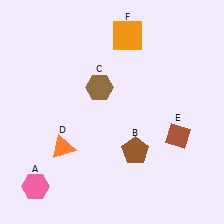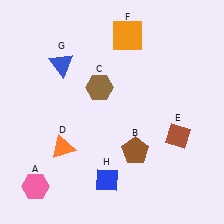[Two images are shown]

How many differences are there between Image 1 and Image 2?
There are 2 differences between the two images.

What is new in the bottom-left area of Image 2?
A blue diamond (H) was added in the bottom-left area of Image 2.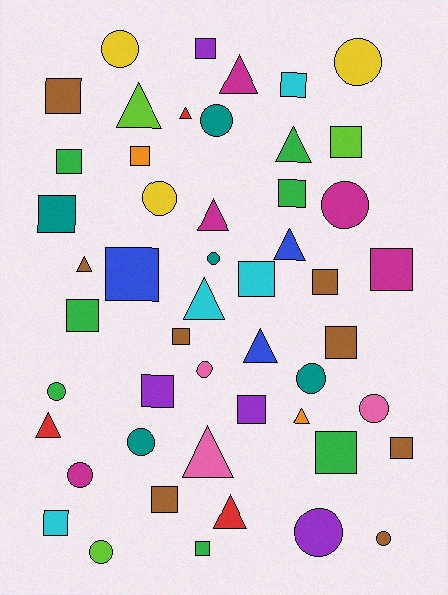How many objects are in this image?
There are 50 objects.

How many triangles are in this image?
There are 13 triangles.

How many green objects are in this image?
There are 7 green objects.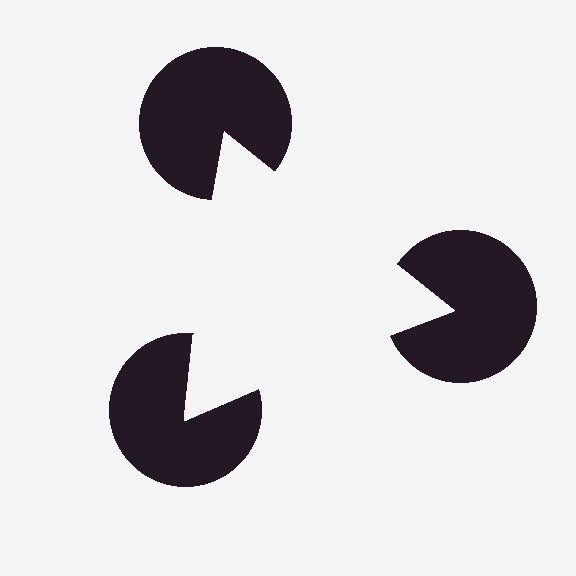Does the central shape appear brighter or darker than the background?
It typically appears slightly brighter than the background, even though no actual brightness change is drawn.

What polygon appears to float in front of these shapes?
An illusory triangle — its edges are inferred from the aligned wedge cuts in the pac-man discs, not physically drawn.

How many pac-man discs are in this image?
There are 3 — one at each vertex of the illusory triangle.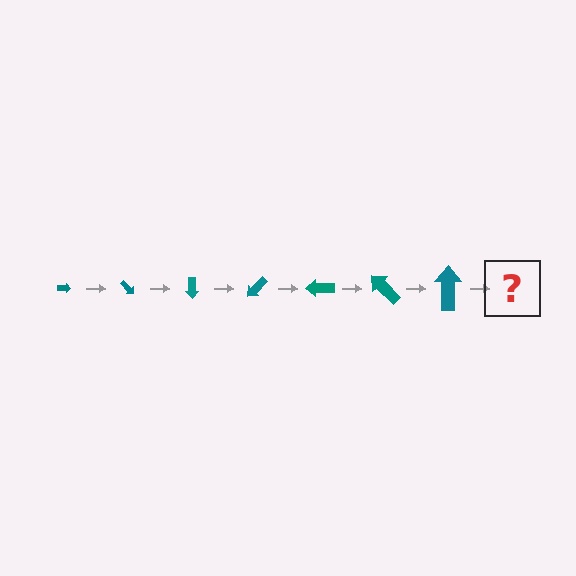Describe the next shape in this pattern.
It should be an arrow, larger than the previous one and rotated 315 degrees from the start.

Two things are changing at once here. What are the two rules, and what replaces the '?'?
The two rules are that the arrow grows larger each step and it rotates 45 degrees each step. The '?' should be an arrow, larger than the previous one and rotated 315 degrees from the start.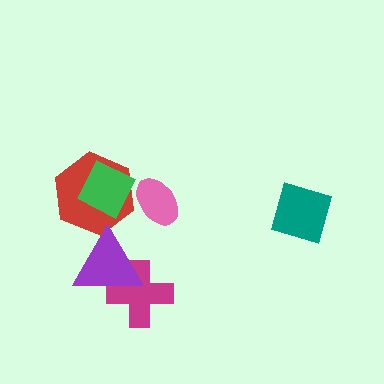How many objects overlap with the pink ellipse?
0 objects overlap with the pink ellipse.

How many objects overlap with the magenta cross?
1 object overlaps with the magenta cross.